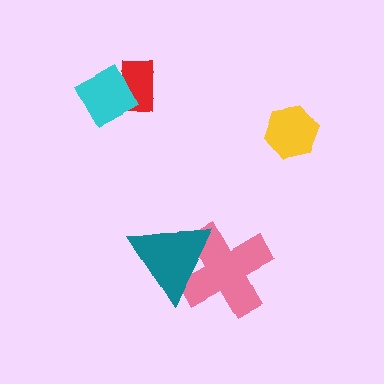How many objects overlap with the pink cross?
1 object overlaps with the pink cross.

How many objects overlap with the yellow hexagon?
0 objects overlap with the yellow hexagon.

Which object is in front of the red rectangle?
The cyan diamond is in front of the red rectangle.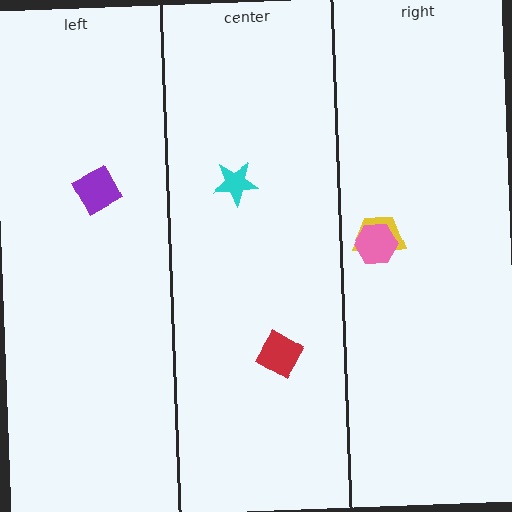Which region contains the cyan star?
The center region.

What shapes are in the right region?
The yellow trapezoid, the pink hexagon.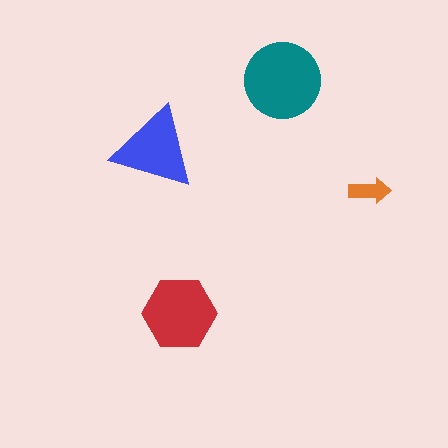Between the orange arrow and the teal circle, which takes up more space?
The teal circle.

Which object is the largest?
The teal circle.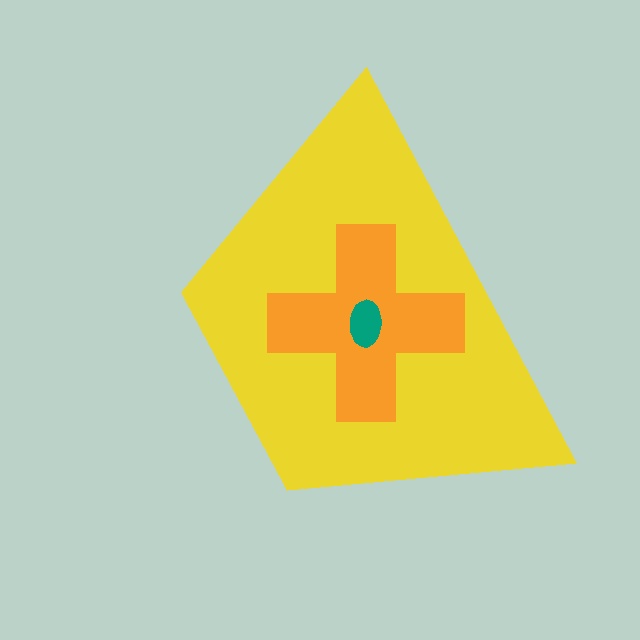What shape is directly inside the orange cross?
The teal ellipse.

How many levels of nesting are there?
3.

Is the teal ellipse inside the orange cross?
Yes.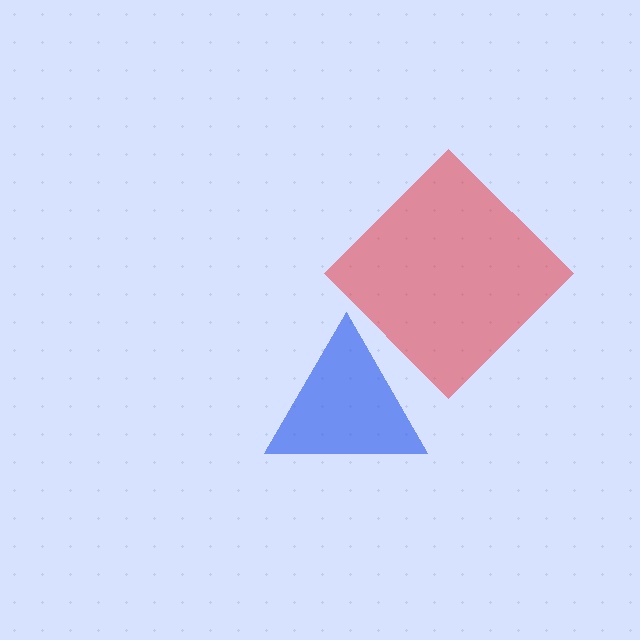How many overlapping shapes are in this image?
There are 2 overlapping shapes in the image.